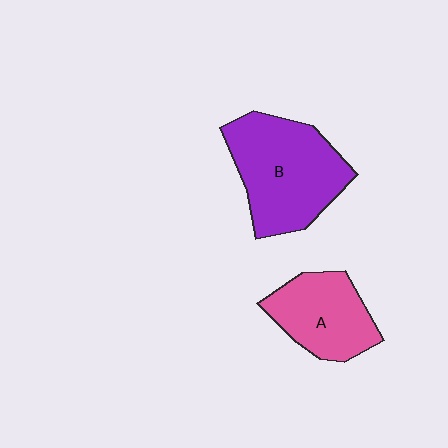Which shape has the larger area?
Shape B (purple).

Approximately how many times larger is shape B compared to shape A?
Approximately 1.5 times.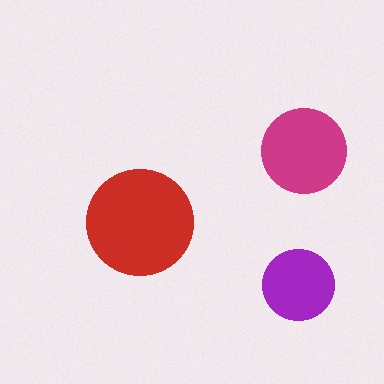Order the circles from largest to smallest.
the red one, the magenta one, the purple one.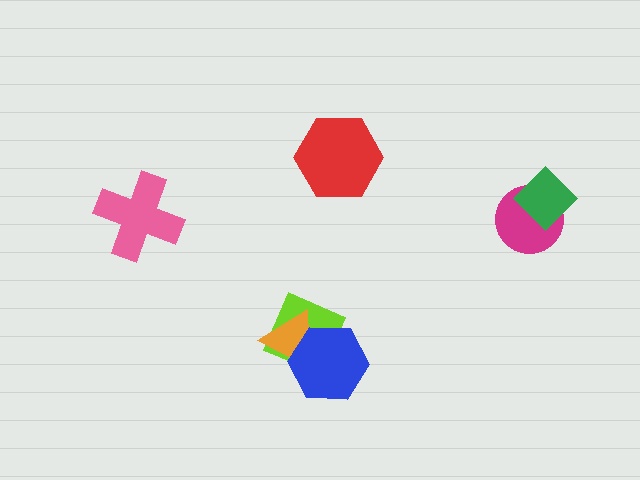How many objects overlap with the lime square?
2 objects overlap with the lime square.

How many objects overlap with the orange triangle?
2 objects overlap with the orange triangle.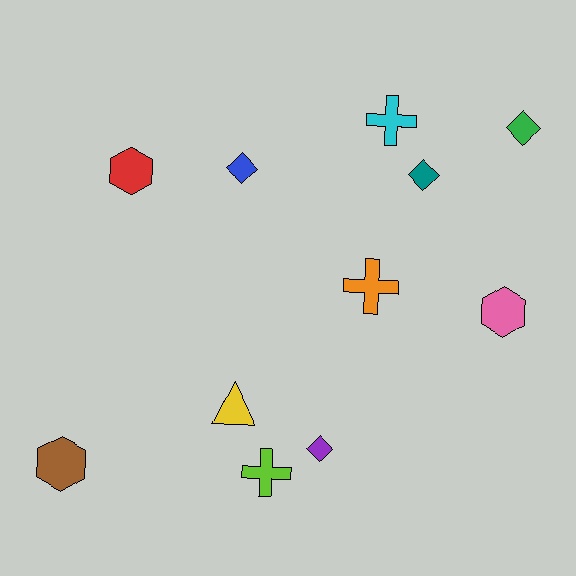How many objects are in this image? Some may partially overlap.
There are 11 objects.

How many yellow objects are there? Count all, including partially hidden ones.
There is 1 yellow object.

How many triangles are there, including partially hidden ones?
There is 1 triangle.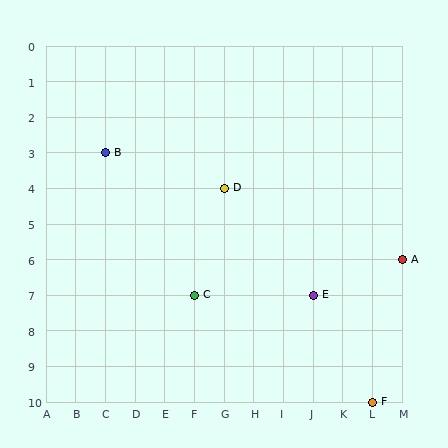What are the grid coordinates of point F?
Point F is at grid coordinates (L, 10).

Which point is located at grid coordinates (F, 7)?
Point C is at (F, 7).